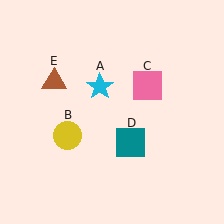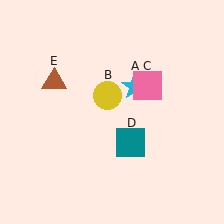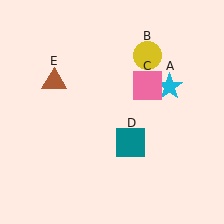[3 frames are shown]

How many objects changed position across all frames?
2 objects changed position: cyan star (object A), yellow circle (object B).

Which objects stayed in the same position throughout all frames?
Pink square (object C) and teal square (object D) and brown triangle (object E) remained stationary.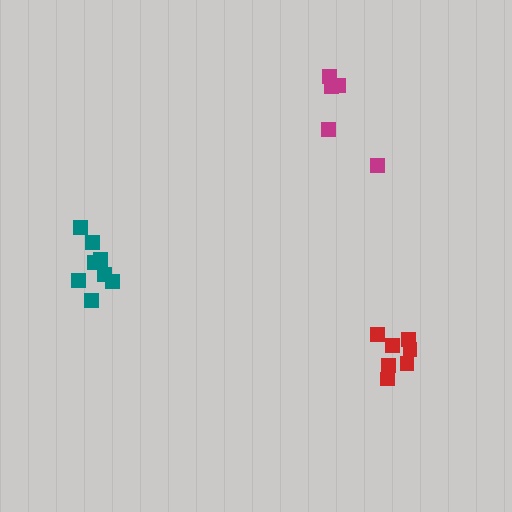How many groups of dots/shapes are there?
There are 3 groups.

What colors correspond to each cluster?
The clusters are colored: magenta, red, teal.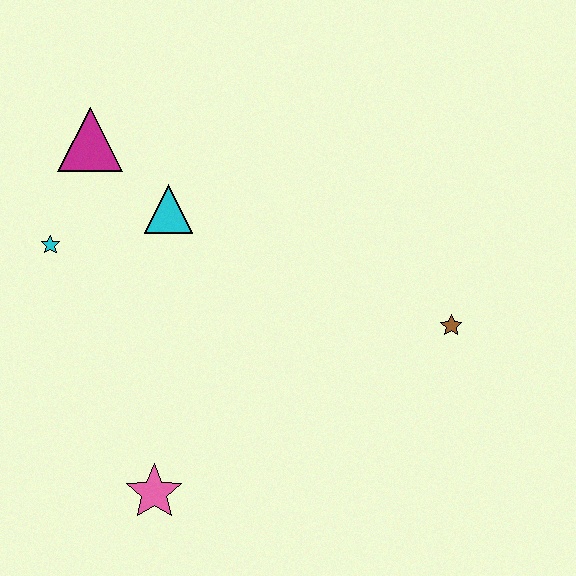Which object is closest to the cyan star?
The magenta triangle is closest to the cyan star.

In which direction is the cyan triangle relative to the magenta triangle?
The cyan triangle is to the right of the magenta triangle.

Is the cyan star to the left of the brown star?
Yes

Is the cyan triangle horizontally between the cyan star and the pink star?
No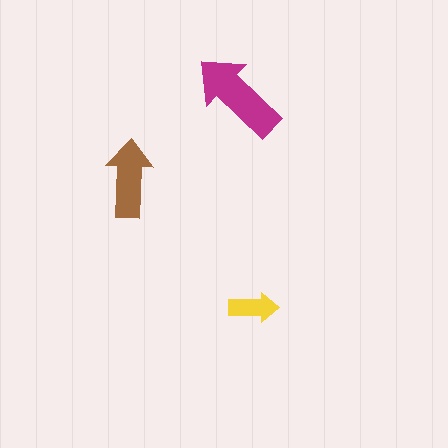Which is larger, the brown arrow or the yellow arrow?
The brown one.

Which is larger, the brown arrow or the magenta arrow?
The magenta one.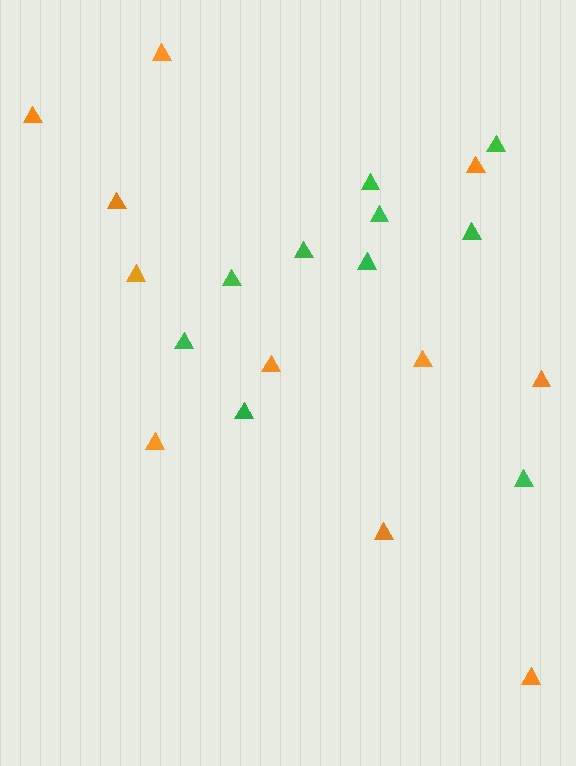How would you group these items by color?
There are 2 groups: one group of orange triangles (11) and one group of green triangles (10).